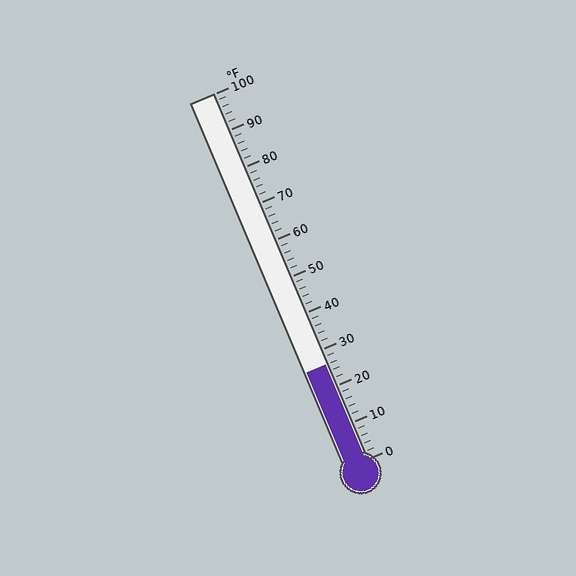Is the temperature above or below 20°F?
The temperature is above 20°F.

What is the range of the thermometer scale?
The thermometer scale ranges from 0°F to 100°F.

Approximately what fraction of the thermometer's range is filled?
The thermometer is filled to approximately 25% of its range.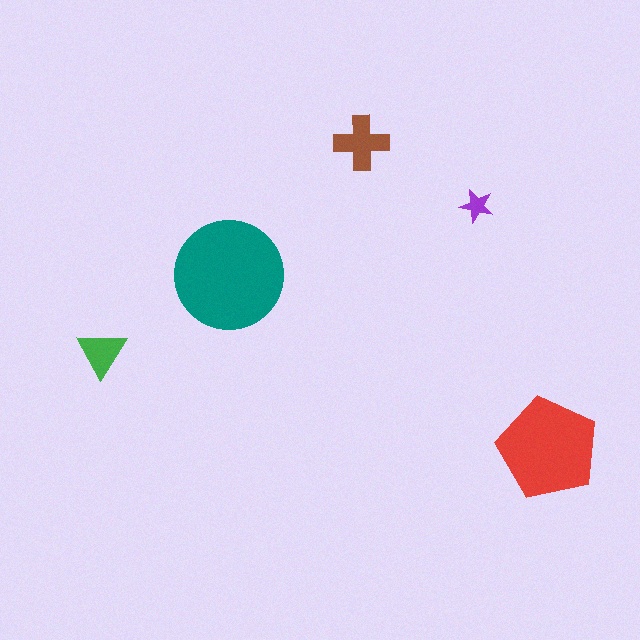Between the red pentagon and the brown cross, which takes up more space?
The red pentagon.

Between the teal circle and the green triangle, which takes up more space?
The teal circle.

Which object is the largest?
The teal circle.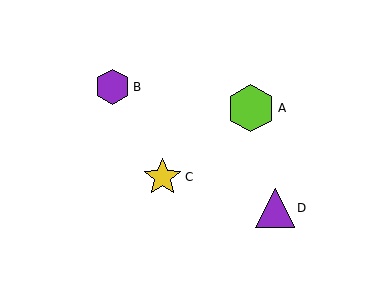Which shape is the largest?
The lime hexagon (labeled A) is the largest.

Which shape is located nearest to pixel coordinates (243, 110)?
The lime hexagon (labeled A) at (251, 108) is nearest to that location.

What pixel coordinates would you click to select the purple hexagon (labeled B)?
Click at (113, 87) to select the purple hexagon B.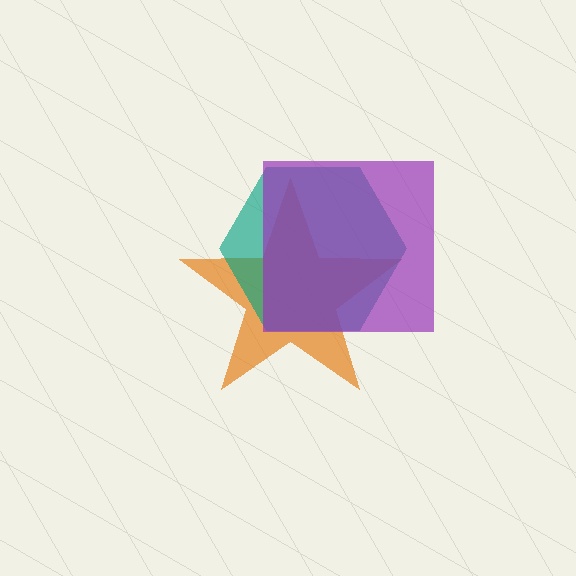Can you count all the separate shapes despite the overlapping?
Yes, there are 3 separate shapes.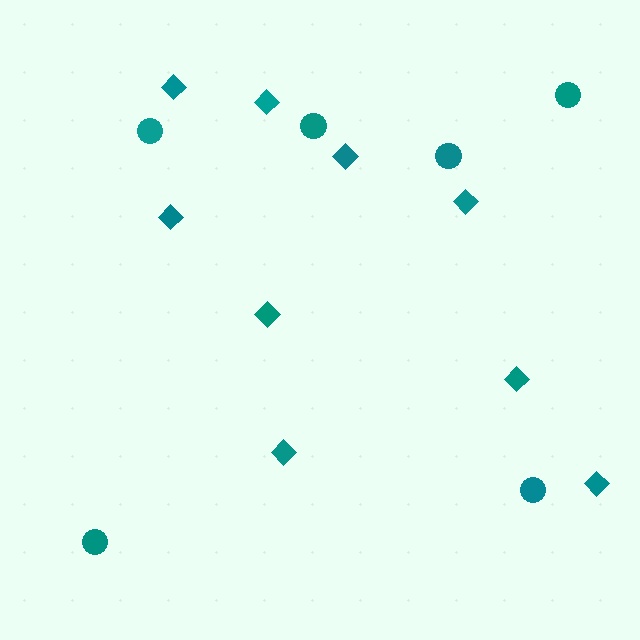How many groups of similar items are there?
There are 2 groups: one group of circles (6) and one group of diamonds (9).